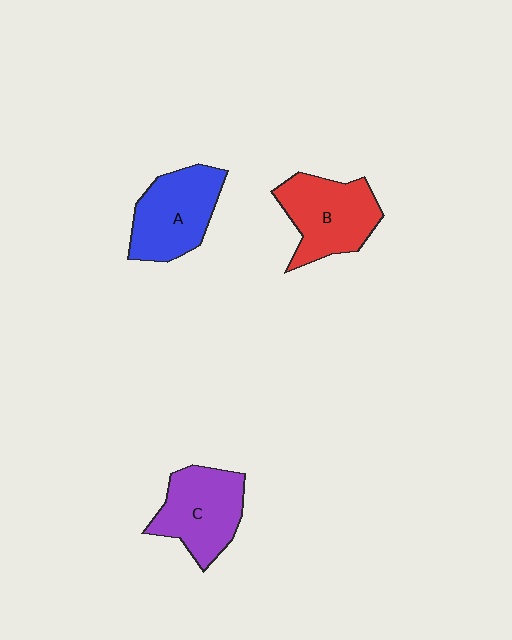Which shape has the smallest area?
Shape C (purple).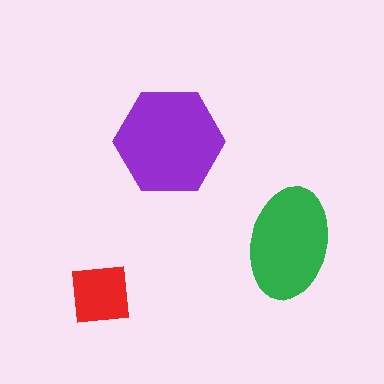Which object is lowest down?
The red square is bottommost.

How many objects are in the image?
There are 3 objects in the image.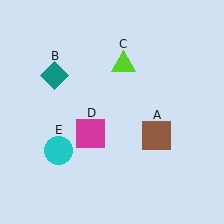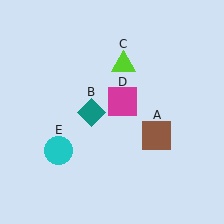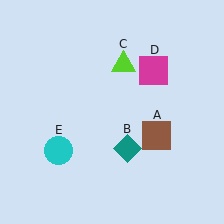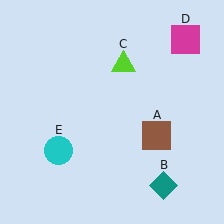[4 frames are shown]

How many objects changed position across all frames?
2 objects changed position: teal diamond (object B), magenta square (object D).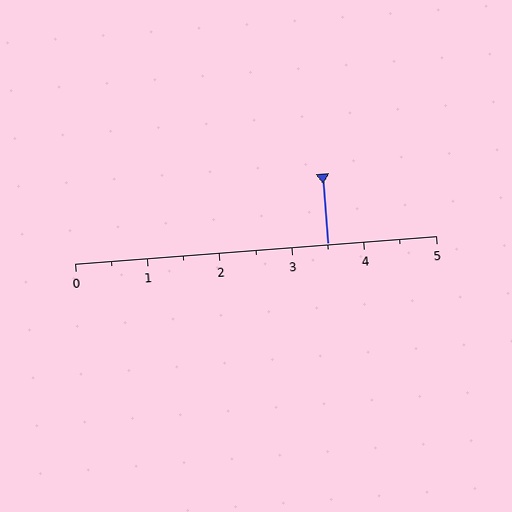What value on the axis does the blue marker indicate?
The marker indicates approximately 3.5.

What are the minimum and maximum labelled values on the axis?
The axis runs from 0 to 5.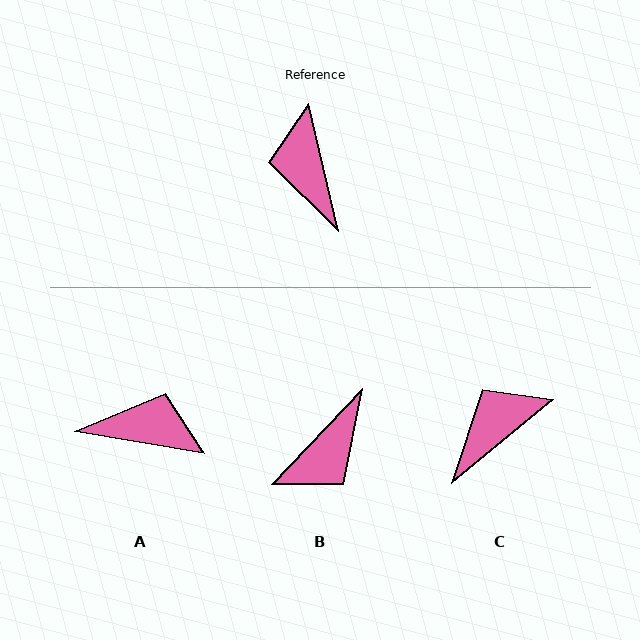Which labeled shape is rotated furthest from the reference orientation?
B, about 123 degrees away.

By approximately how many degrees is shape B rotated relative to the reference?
Approximately 123 degrees counter-clockwise.